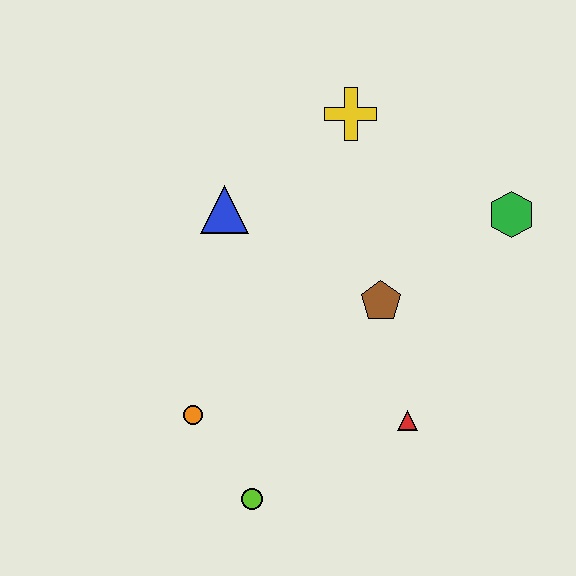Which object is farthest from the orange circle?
The green hexagon is farthest from the orange circle.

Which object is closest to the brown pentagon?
The red triangle is closest to the brown pentagon.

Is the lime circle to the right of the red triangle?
No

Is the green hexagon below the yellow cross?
Yes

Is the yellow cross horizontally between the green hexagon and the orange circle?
Yes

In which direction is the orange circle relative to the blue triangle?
The orange circle is below the blue triangle.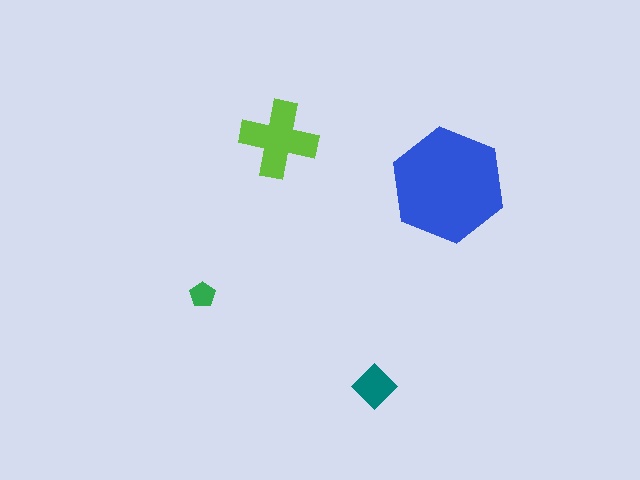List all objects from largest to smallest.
The blue hexagon, the lime cross, the teal diamond, the green pentagon.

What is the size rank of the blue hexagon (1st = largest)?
1st.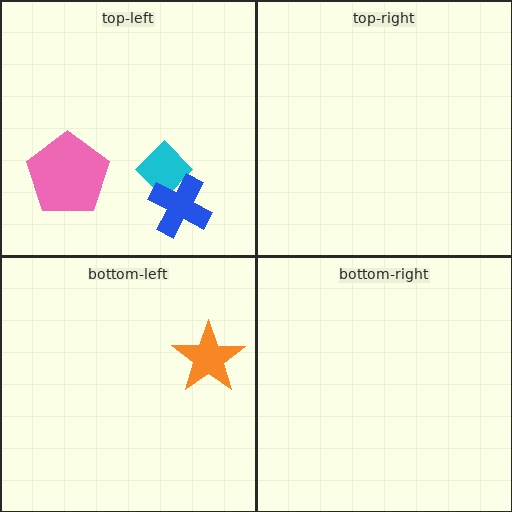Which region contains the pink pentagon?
The top-left region.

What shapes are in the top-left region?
The cyan diamond, the blue cross, the pink pentagon.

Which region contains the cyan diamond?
The top-left region.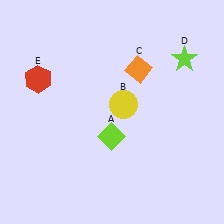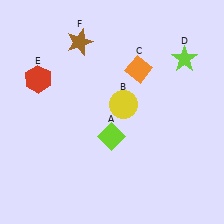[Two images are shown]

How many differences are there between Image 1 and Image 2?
There is 1 difference between the two images.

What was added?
A brown star (F) was added in Image 2.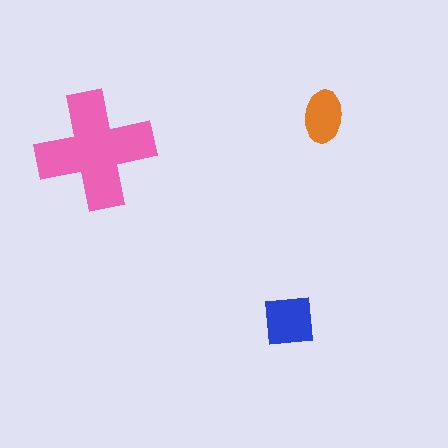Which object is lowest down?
The blue square is bottommost.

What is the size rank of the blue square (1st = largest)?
2nd.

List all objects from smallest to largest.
The orange ellipse, the blue square, the pink cross.